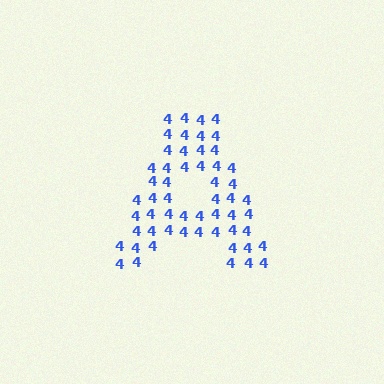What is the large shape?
The large shape is the letter A.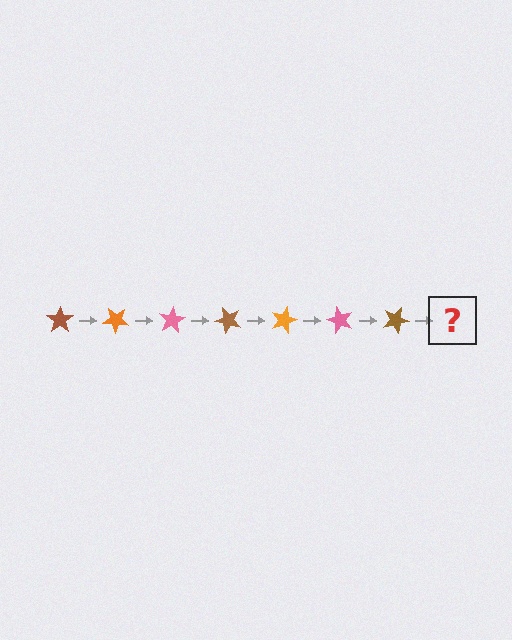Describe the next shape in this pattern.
It should be an orange star, rotated 280 degrees from the start.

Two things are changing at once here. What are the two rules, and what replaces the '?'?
The two rules are that it rotates 40 degrees each step and the color cycles through brown, orange, and pink. The '?' should be an orange star, rotated 280 degrees from the start.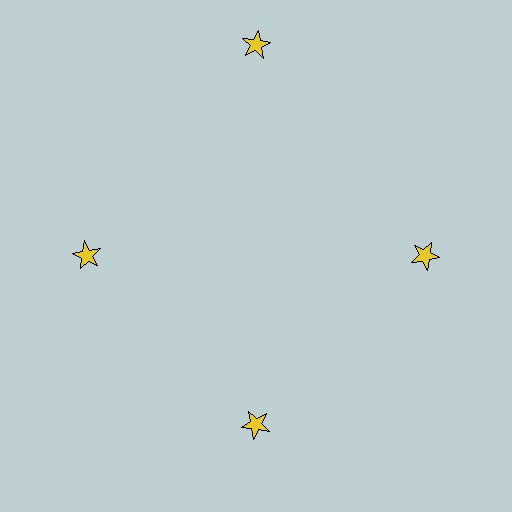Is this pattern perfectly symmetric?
No. The 4 yellow stars are arranged in a ring, but one element near the 12 o'clock position is pushed outward from the center, breaking the 4-fold rotational symmetry.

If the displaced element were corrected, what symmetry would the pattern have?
It would have 4-fold rotational symmetry — the pattern would map onto itself every 90 degrees.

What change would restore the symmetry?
The symmetry would be restored by moving it inward, back onto the ring so that all 4 stars sit at equal angles and equal distance from the center.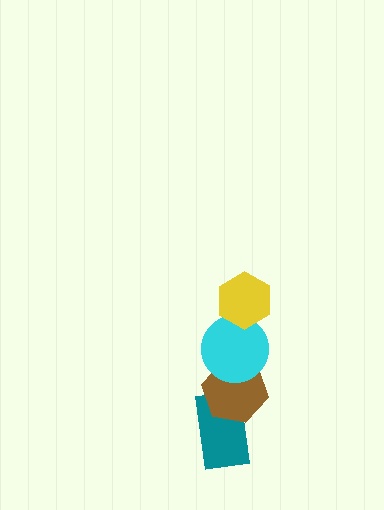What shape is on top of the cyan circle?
The yellow hexagon is on top of the cyan circle.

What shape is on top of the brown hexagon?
The cyan circle is on top of the brown hexagon.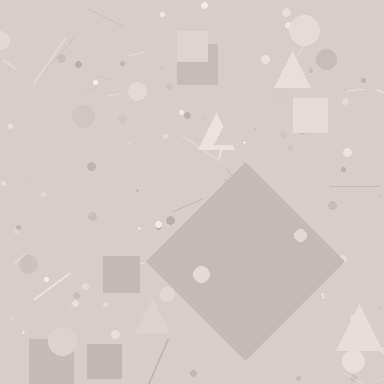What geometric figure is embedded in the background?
A diamond is embedded in the background.